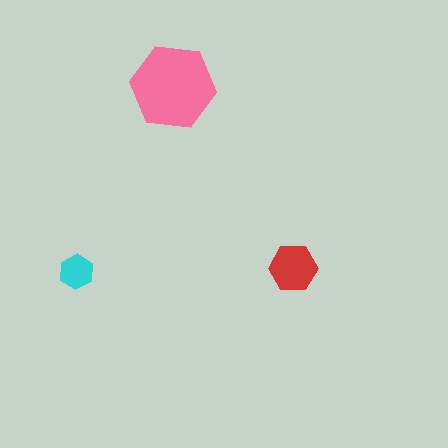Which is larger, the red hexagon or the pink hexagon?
The pink one.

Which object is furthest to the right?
The red hexagon is rightmost.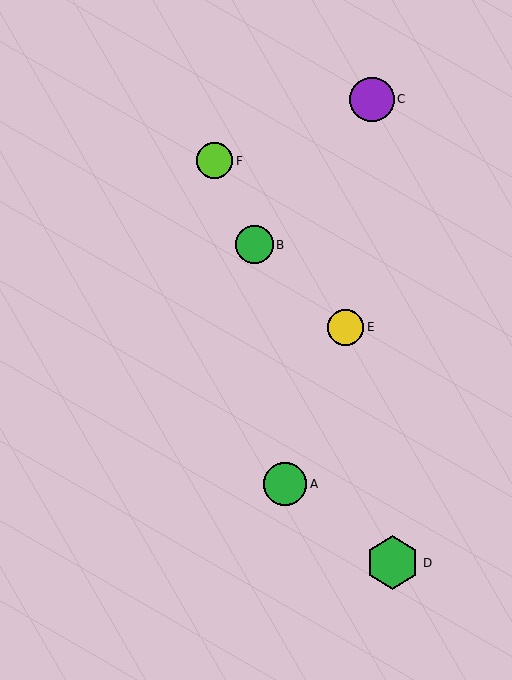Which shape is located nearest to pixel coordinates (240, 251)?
The green circle (labeled B) at (254, 245) is nearest to that location.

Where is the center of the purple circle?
The center of the purple circle is at (372, 99).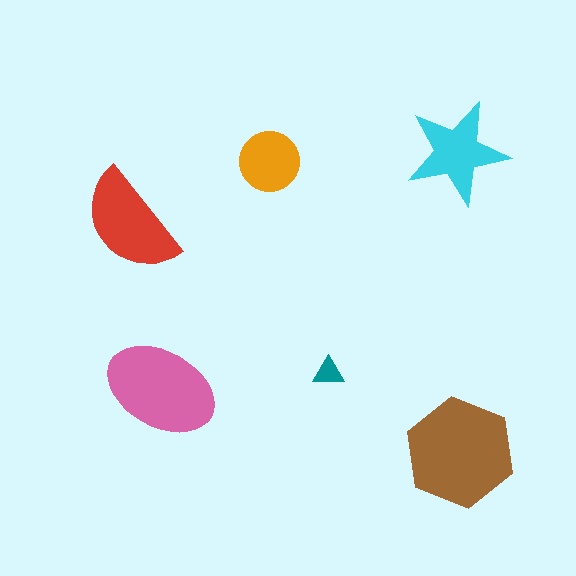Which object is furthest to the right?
The brown hexagon is rightmost.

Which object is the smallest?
The teal triangle.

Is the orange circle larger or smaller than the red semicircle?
Smaller.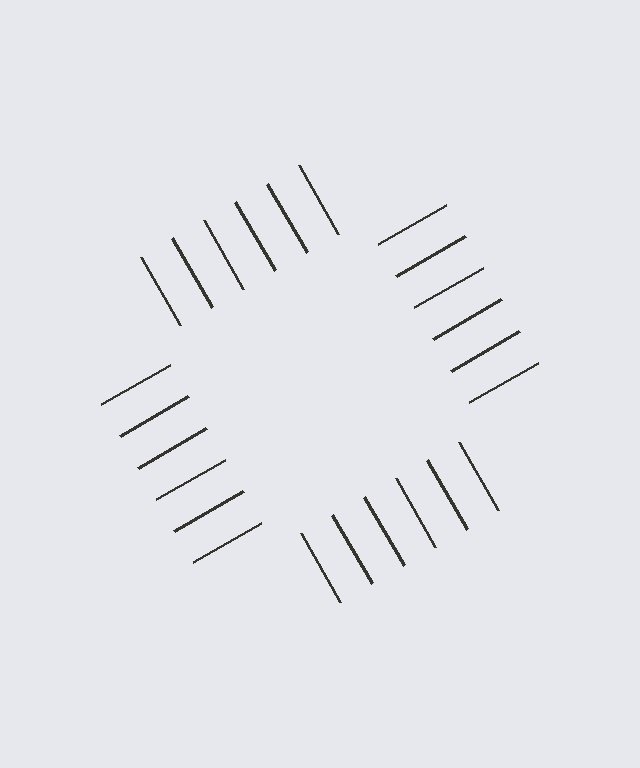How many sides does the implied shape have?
4 sides — the line-ends trace a square.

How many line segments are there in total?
24 — 6 along each of the 4 edges.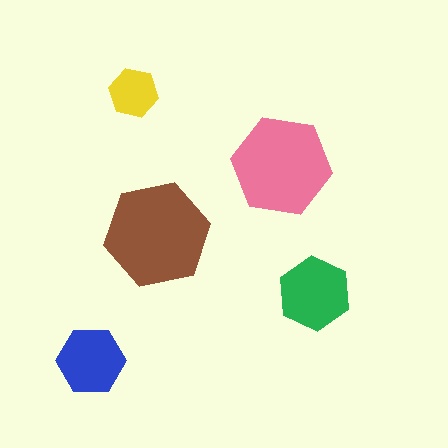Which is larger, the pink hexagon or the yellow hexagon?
The pink one.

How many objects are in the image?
There are 5 objects in the image.